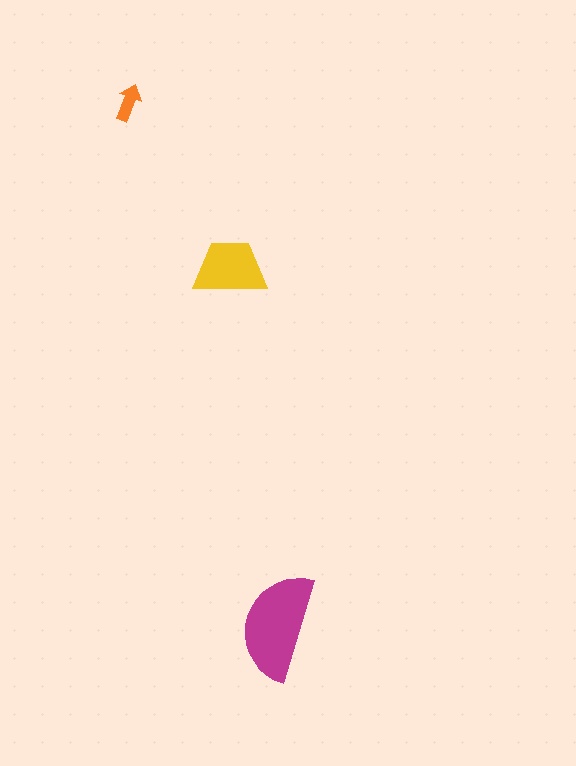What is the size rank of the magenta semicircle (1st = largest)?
1st.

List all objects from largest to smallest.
The magenta semicircle, the yellow trapezoid, the orange arrow.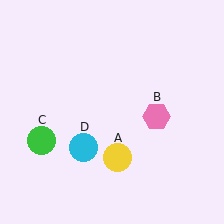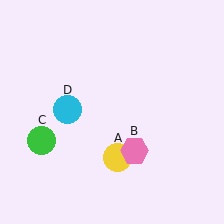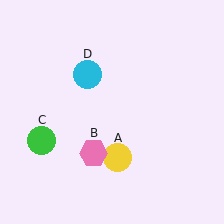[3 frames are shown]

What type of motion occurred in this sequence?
The pink hexagon (object B), cyan circle (object D) rotated clockwise around the center of the scene.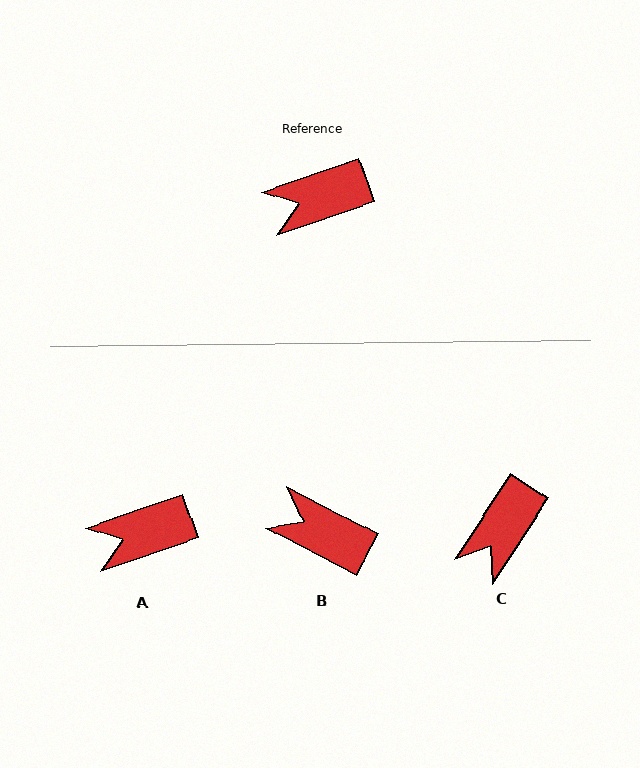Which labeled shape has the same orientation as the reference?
A.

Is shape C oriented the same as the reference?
No, it is off by about 38 degrees.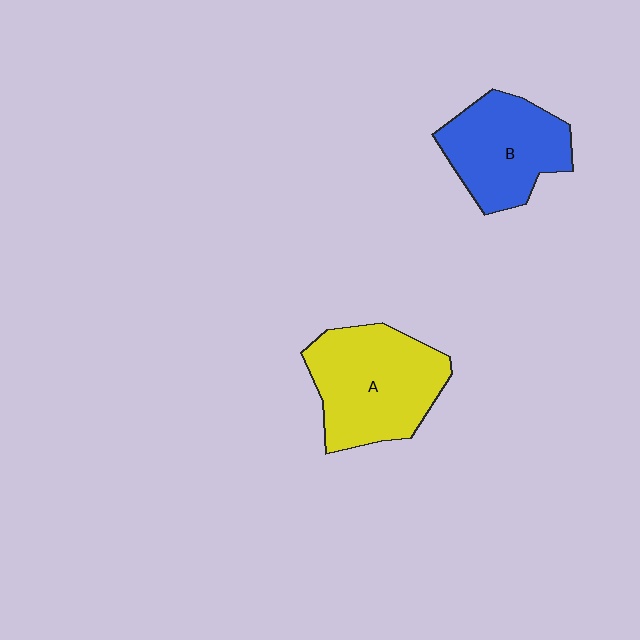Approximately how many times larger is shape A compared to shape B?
Approximately 1.2 times.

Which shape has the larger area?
Shape A (yellow).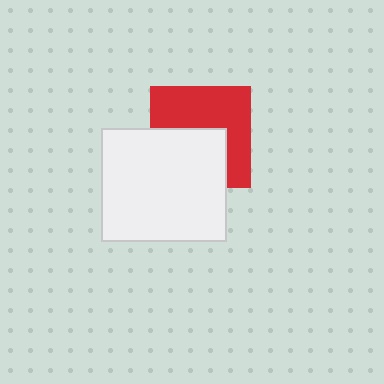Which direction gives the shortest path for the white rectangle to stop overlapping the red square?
Moving down gives the shortest separation.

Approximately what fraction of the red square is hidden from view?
Roughly 45% of the red square is hidden behind the white rectangle.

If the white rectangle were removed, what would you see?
You would see the complete red square.